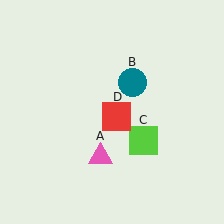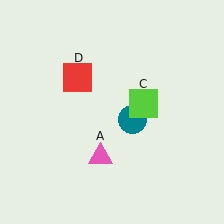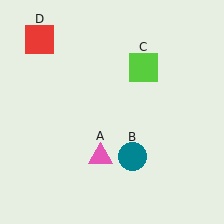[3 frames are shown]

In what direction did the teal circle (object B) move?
The teal circle (object B) moved down.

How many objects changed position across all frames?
3 objects changed position: teal circle (object B), lime square (object C), red square (object D).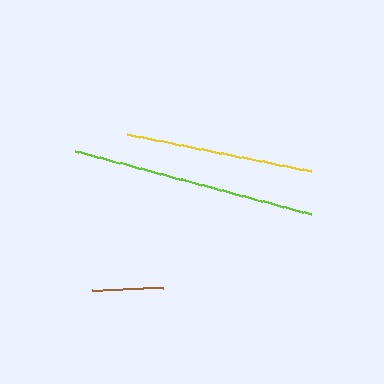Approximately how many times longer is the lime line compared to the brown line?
The lime line is approximately 3.5 times the length of the brown line.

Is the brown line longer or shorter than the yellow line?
The yellow line is longer than the brown line.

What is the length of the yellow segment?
The yellow segment is approximately 188 pixels long.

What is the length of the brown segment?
The brown segment is approximately 71 pixels long.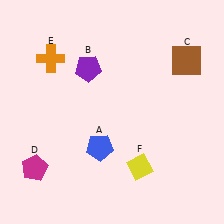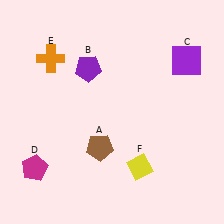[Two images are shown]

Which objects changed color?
A changed from blue to brown. C changed from brown to purple.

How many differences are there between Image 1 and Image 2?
There are 2 differences between the two images.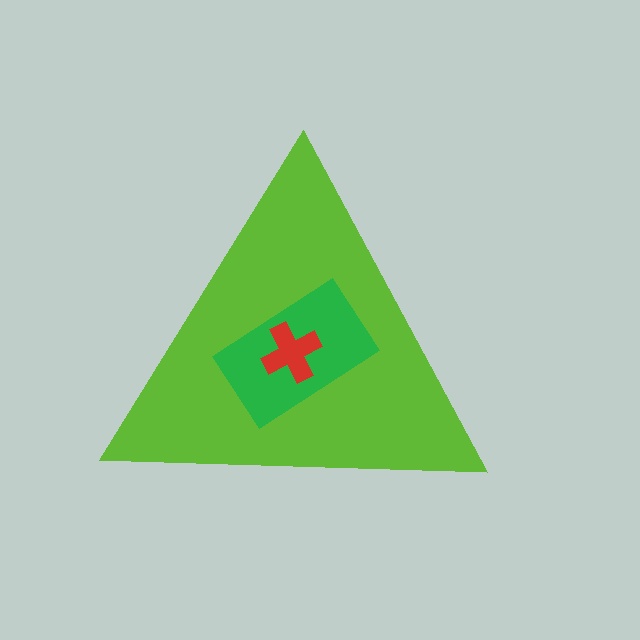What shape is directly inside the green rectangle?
The red cross.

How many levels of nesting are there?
3.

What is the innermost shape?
The red cross.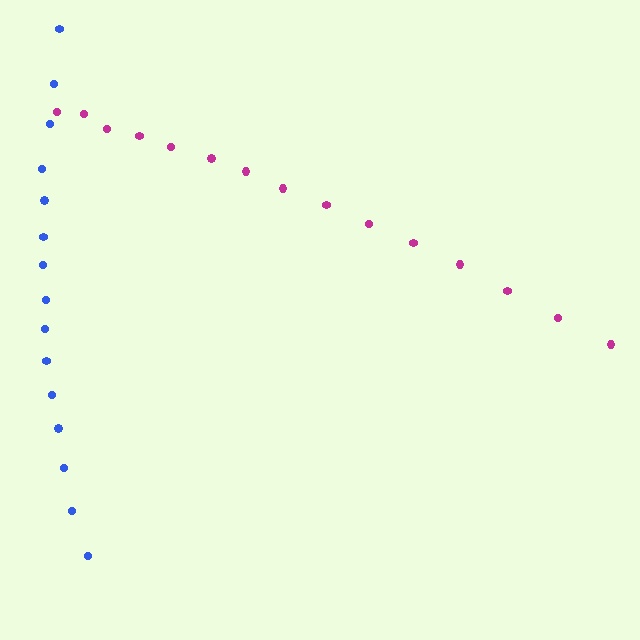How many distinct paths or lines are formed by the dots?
There are 2 distinct paths.